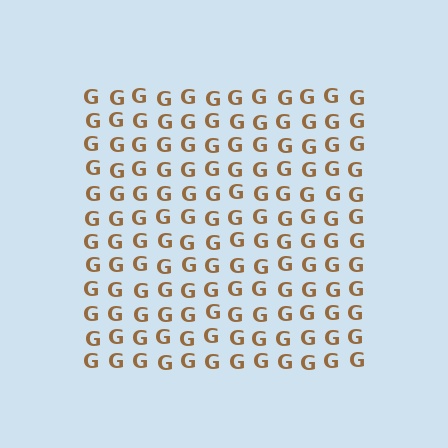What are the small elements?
The small elements are letter G's.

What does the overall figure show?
The overall figure shows a square.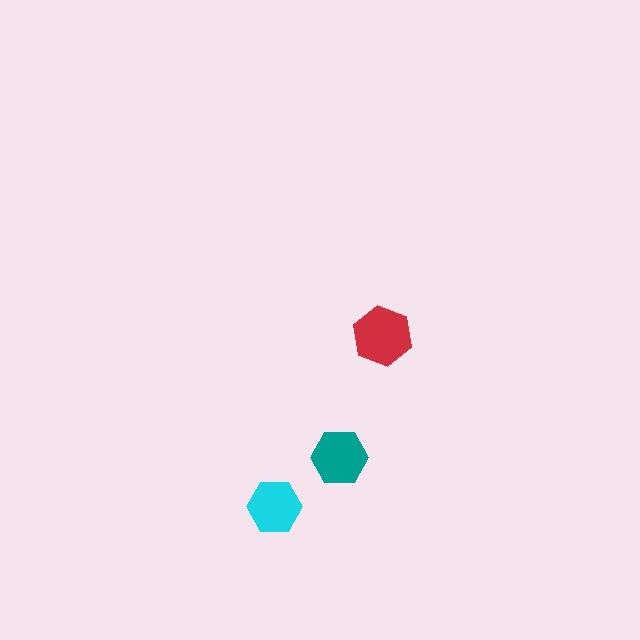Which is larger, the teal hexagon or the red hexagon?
The red one.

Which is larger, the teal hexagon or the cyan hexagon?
The teal one.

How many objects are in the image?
There are 3 objects in the image.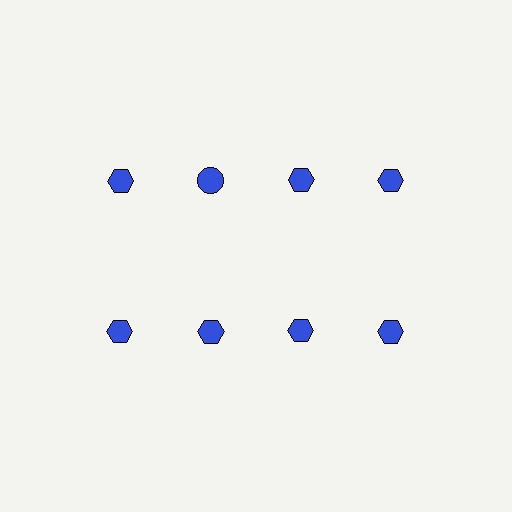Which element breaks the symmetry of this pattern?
The blue circle in the top row, second from left column breaks the symmetry. All other shapes are blue hexagons.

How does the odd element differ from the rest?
It has a different shape: circle instead of hexagon.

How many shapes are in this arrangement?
There are 8 shapes arranged in a grid pattern.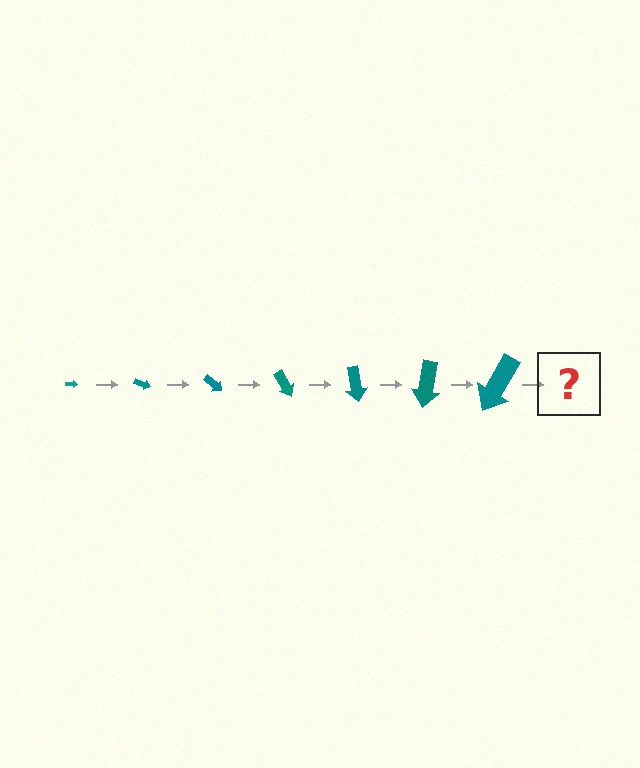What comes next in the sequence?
The next element should be an arrow, larger than the previous one and rotated 140 degrees from the start.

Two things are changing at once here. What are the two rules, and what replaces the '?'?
The two rules are that the arrow grows larger each step and it rotates 20 degrees each step. The '?' should be an arrow, larger than the previous one and rotated 140 degrees from the start.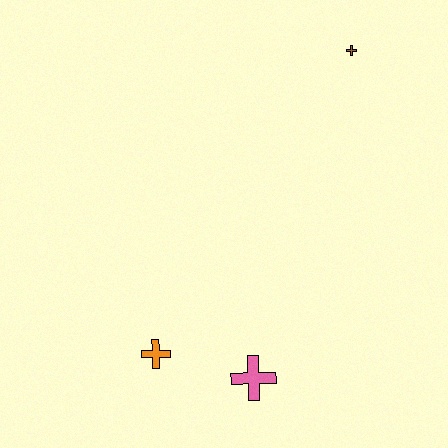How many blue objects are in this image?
There are no blue objects.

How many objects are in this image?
There are 3 objects.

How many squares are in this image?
There are no squares.